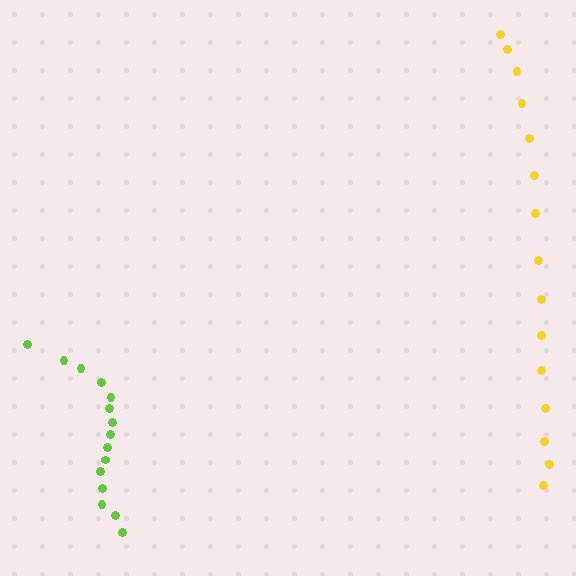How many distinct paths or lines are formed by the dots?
There are 2 distinct paths.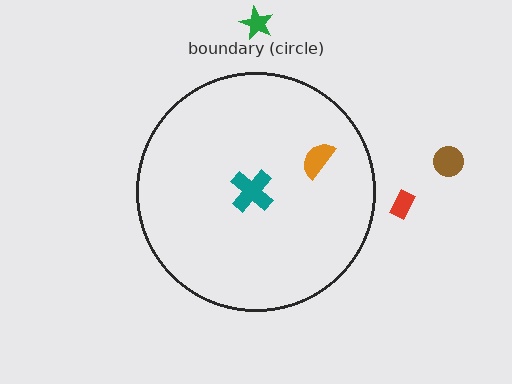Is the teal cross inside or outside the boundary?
Inside.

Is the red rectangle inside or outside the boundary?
Outside.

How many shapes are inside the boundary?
2 inside, 3 outside.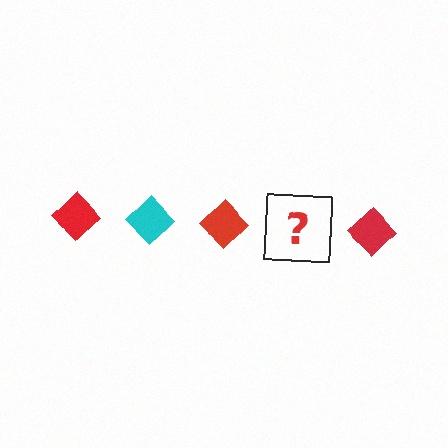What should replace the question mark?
The question mark should be replaced with a cyan diamond.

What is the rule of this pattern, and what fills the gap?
The rule is that the pattern cycles through red, cyan diamonds. The gap should be filled with a cyan diamond.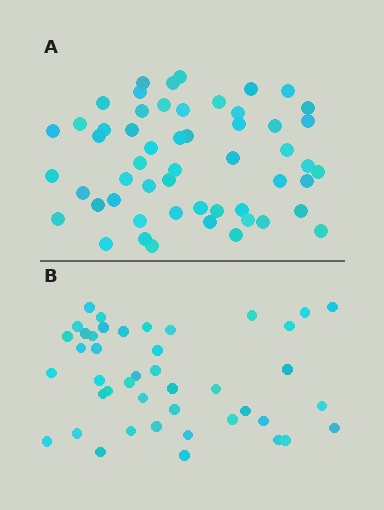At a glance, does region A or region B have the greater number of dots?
Region A (the top region) has more dots.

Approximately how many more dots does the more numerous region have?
Region A has roughly 12 or so more dots than region B.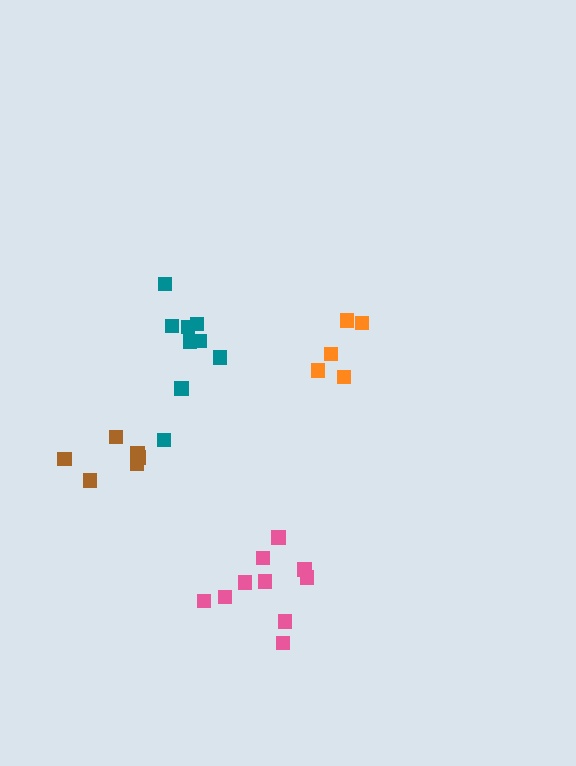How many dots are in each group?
Group 1: 6 dots, Group 2: 10 dots, Group 3: 9 dots, Group 4: 5 dots (30 total).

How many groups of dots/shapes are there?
There are 4 groups.